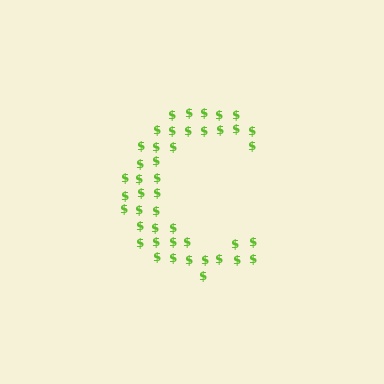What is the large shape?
The large shape is the letter C.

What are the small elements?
The small elements are dollar signs.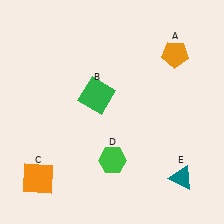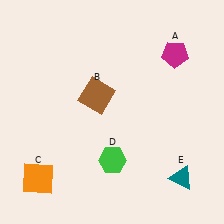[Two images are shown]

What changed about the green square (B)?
In Image 1, B is green. In Image 2, it changed to brown.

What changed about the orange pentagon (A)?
In Image 1, A is orange. In Image 2, it changed to magenta.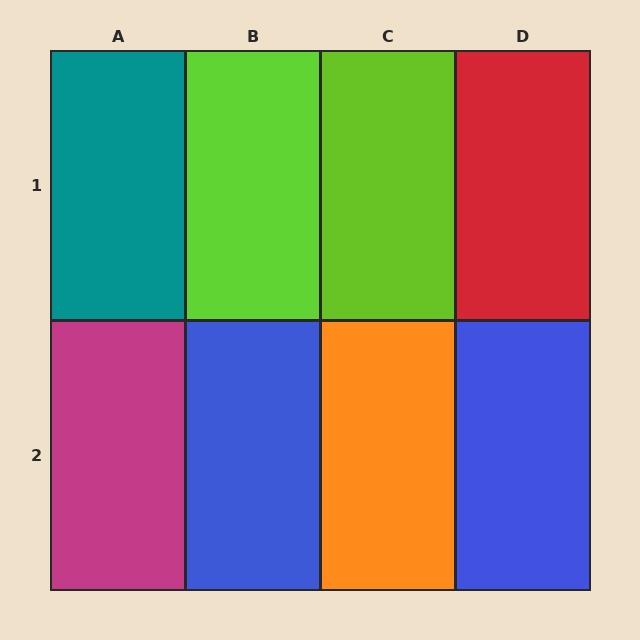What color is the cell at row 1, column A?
Teal.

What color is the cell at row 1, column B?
Lime.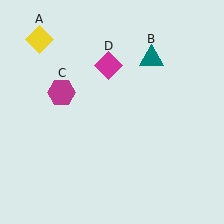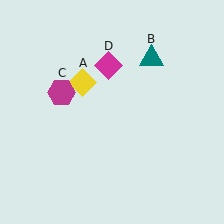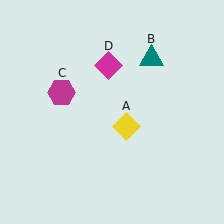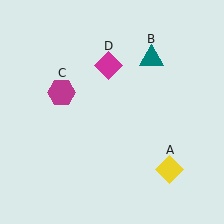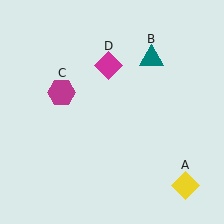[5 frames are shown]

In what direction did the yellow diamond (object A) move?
The yellow diamond (object A) moved down and to the right.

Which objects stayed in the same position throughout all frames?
Teal triangle (object B) and magenta hexagon (object C) and magenta diamond (object D) remained stationary.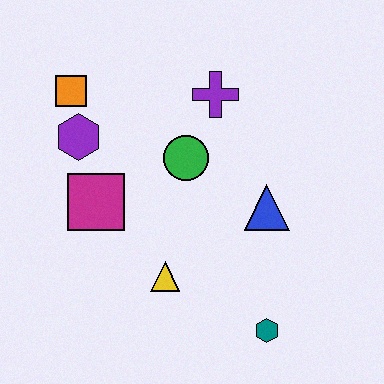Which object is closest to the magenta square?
The purple hexagon is closest to the magenta square.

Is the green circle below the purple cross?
Yes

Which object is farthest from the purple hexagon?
The teal hexagon is farthest from the purple hexagon.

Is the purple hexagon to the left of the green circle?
Yes